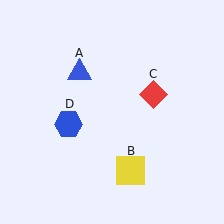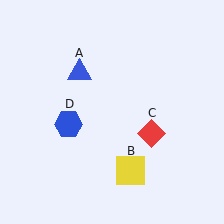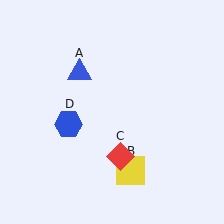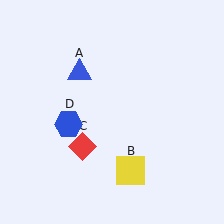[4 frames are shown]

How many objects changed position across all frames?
1 object changed position: red diamond (object C).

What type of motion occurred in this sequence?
The red diamond (object C) rotated clockwise around the center of the scene.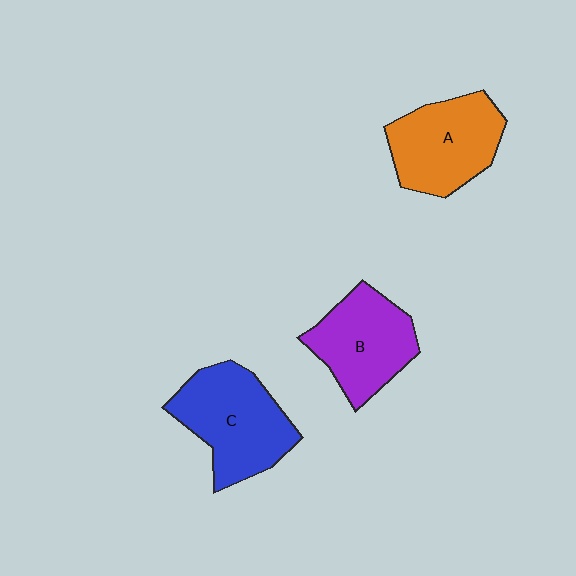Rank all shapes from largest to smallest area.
From largest to smallest: C (blue), A (orange), B (purple).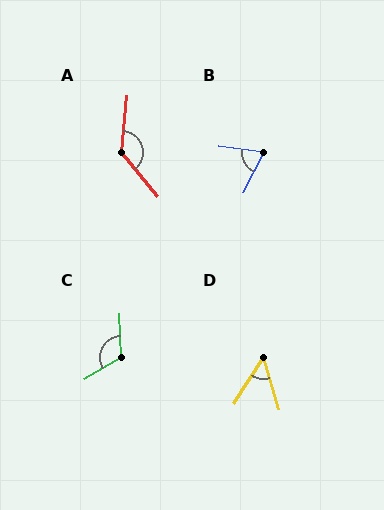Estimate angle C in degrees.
Approximately 119 degrees.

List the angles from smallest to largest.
D (49°), B (71°), C (119°), A (135°).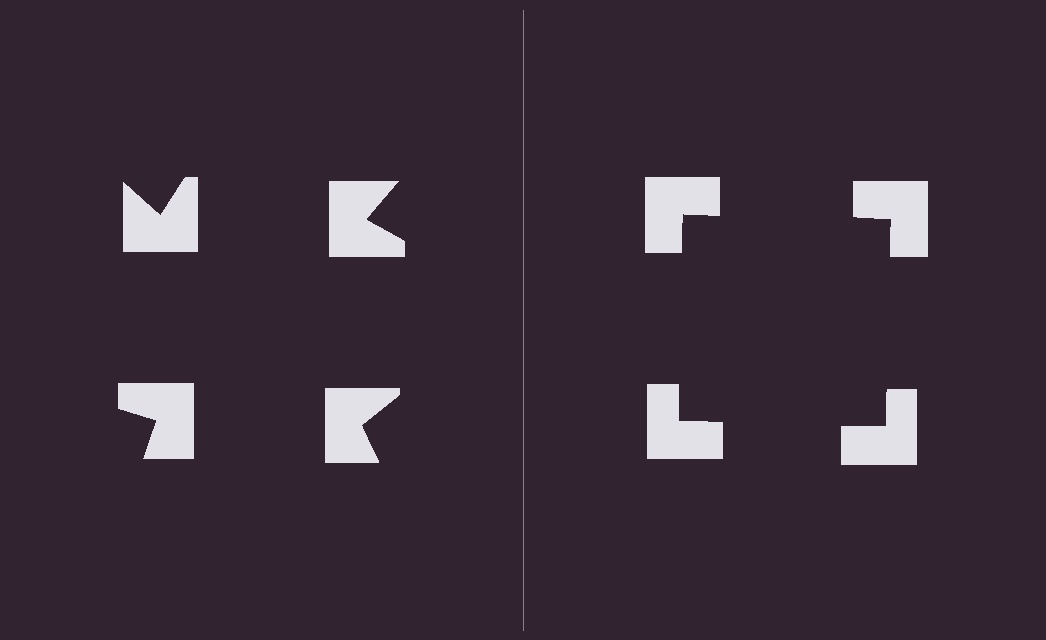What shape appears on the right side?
An illusory square.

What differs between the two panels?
The notched squares are positioned identically on both sides; only the wedge orientations differ. On the right they align to a square; on the left they are misaligned.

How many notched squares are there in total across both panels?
8 — 4 on each side.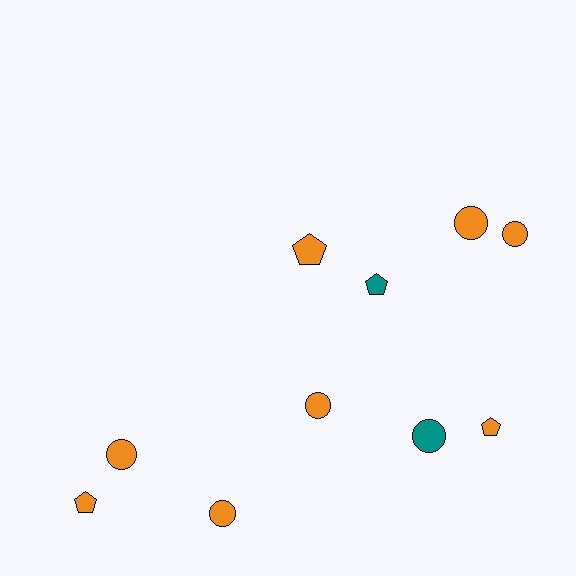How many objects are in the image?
There are 10 objects.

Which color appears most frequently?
Orange, with 8 objects.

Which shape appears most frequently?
Circle, with 6 objects.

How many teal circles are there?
There is 1 teal circle.